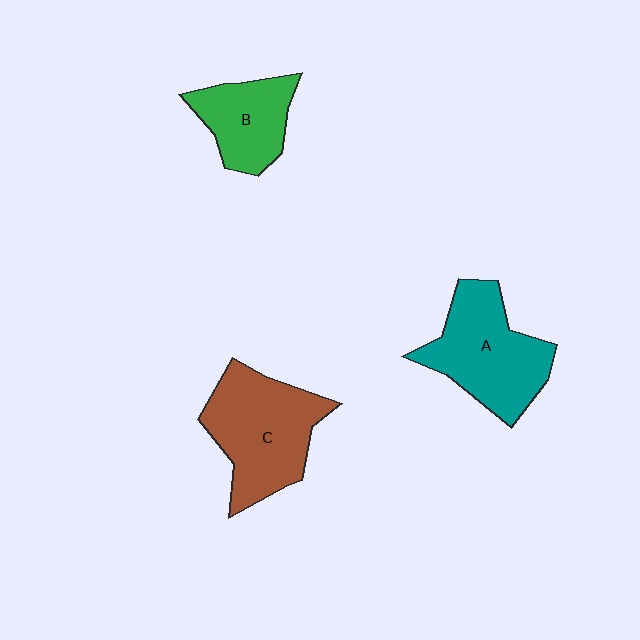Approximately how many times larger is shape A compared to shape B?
Approximately 1.5 times.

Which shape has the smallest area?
Shape B (green).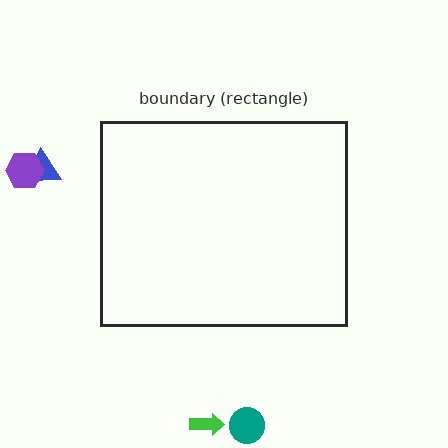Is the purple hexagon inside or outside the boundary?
Outside.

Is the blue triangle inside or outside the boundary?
Outside.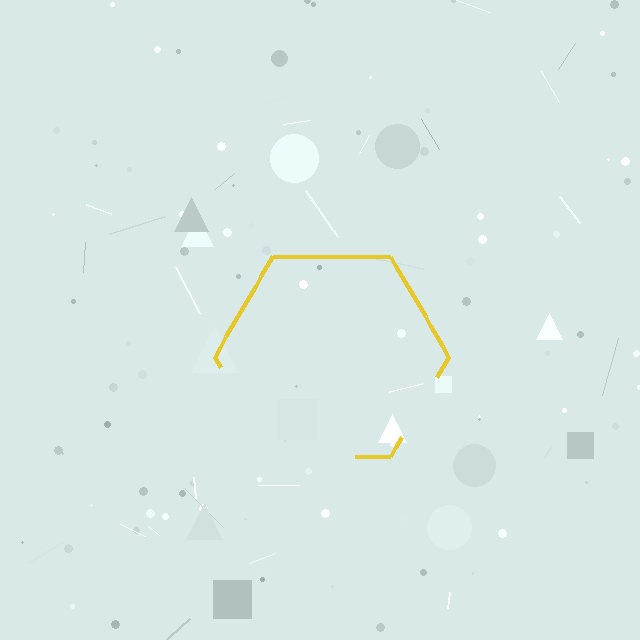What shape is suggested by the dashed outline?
The dashed outline suggests a hexagon.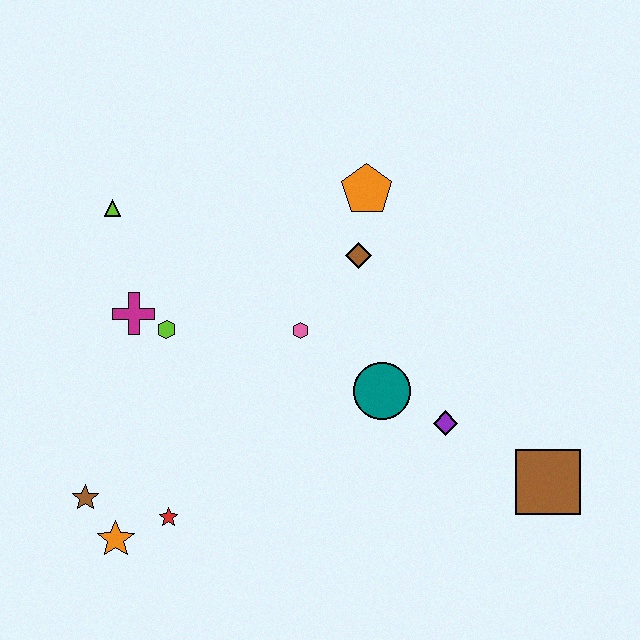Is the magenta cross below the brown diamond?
Yes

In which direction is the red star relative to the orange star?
The red star is to the right of the orange star.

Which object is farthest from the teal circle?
The lime triangle is farthest from the teal circle.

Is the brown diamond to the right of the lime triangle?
Yes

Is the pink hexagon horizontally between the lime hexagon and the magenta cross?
No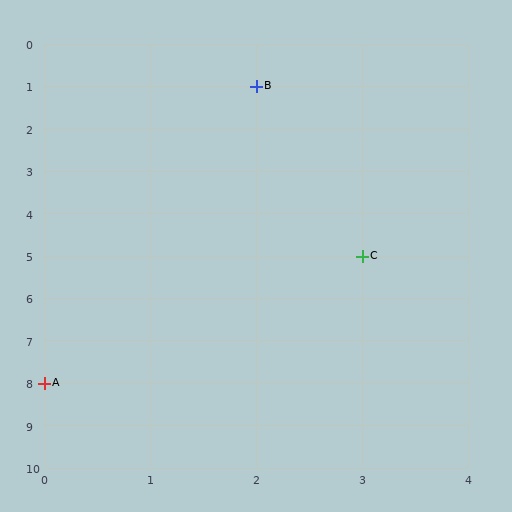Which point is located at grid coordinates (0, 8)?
Point A is at (0, 8).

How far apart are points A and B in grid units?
Points A and B are 2 columns and 7 rows apart (about 7.3 grid units diagonally).